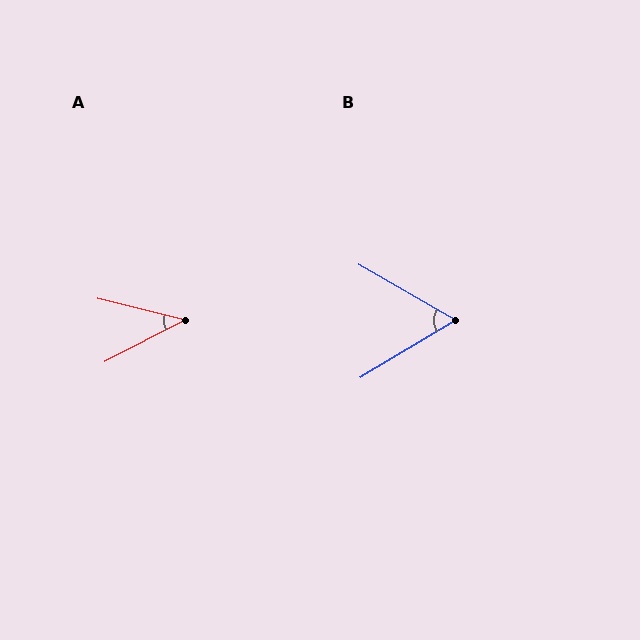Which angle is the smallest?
A, at approximately 41 degrees.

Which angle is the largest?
B, at approximately 61 degrees.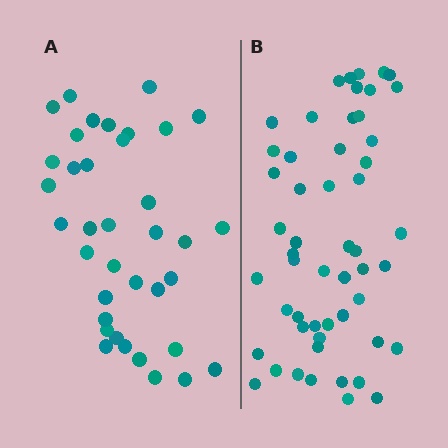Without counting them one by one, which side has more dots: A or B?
Region B (the right region) has more dots.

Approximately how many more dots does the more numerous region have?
Region B has approximately 15 more dots than region A.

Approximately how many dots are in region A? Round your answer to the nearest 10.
About 40 dots. (The exact count is 37, which rounds to 40.)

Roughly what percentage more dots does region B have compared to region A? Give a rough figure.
About 45% more.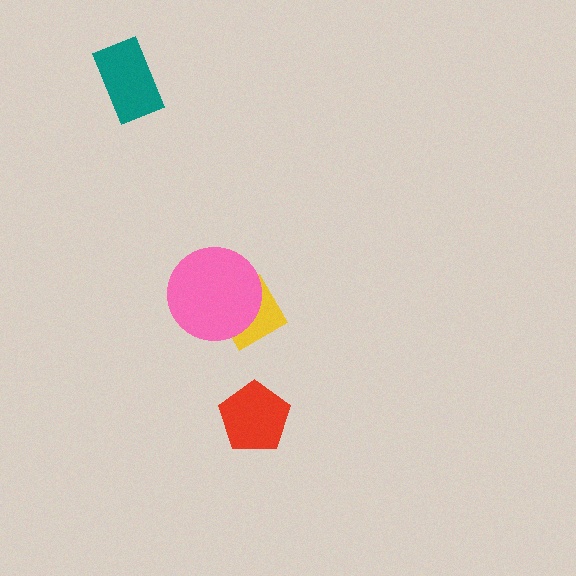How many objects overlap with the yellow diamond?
1 object overlaps with the yellow diamond.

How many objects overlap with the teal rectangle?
0 objects overlap with the teal rectangle.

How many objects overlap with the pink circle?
1 object overlaps with the pink circle.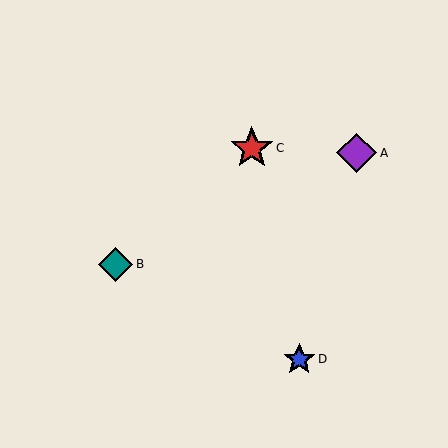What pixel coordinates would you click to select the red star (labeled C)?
Click at (252, 148) to select the red star C.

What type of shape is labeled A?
Shape A is a purple diamond.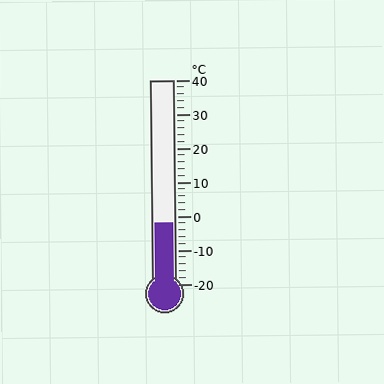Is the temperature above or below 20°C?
The temperature is below 20°C.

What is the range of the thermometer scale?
The thermometer scale ranges from -20°C to 40°C.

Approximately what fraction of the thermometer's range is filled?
The thermometer is filled to approximately 30% of its range.